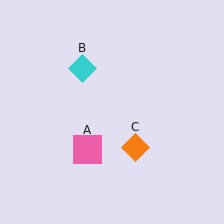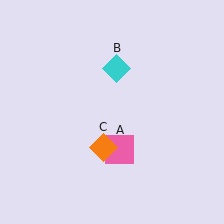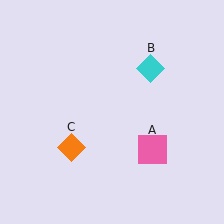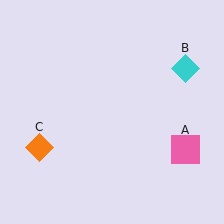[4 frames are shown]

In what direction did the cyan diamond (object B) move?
The cyan diamond (object B) moved right.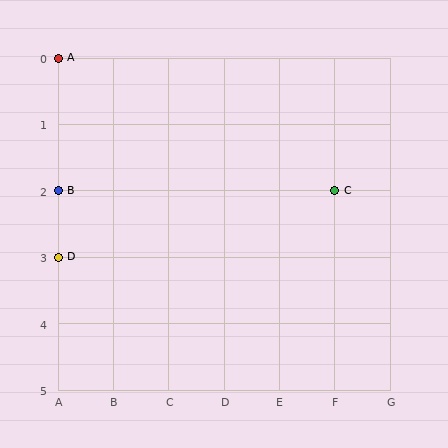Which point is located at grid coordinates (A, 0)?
Point A is at (A, 0).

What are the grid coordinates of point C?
Point C is at grid coordinates (F, 2).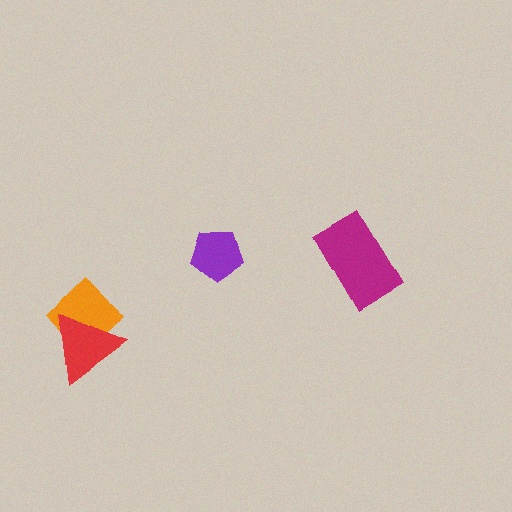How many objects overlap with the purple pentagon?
0 objects overlap with the purple pentagon.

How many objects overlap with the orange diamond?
1 object overlaps with the orange diamond.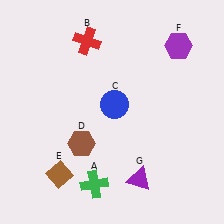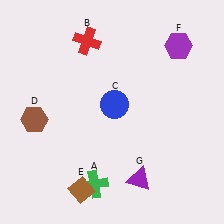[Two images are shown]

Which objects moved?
The objects that moved are: the brown hexagon (D), the brown diamond (E).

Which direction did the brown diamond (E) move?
The brown diamond (E) moved right.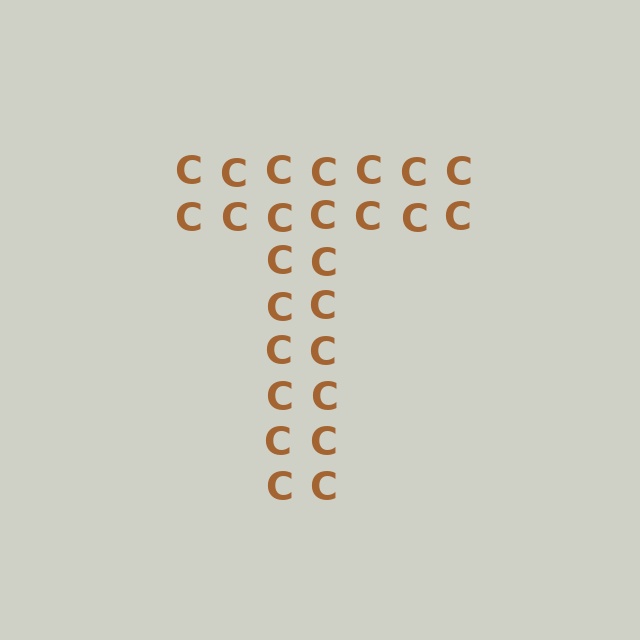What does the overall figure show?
The overall figure shows the letter T.